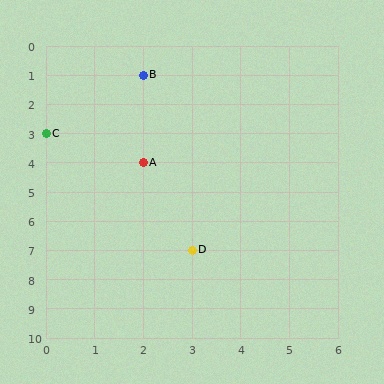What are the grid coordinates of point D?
Point D is at grid coordinates (3, 7).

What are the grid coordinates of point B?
Point B is at grid coordinates (2, 1).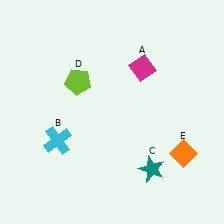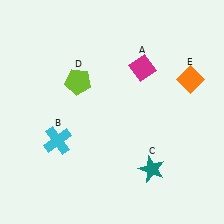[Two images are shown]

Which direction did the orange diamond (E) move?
The orange diamond (E) moved up.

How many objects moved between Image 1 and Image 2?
1 object moved between the two images.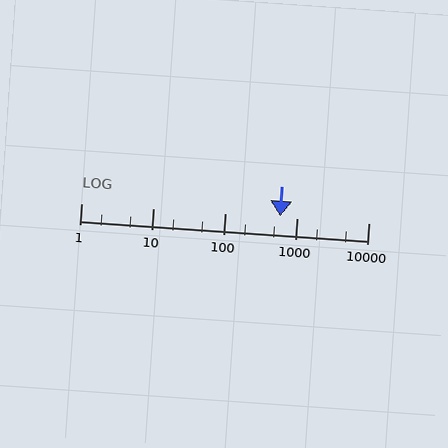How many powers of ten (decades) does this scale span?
The scale spans 4 decades, from 1 to 10000.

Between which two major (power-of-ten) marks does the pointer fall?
The pointer is between 100 and 1000.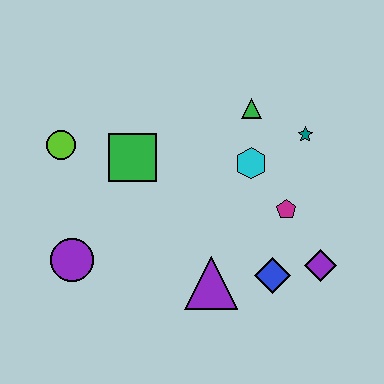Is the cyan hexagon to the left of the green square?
No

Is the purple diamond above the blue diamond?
Yes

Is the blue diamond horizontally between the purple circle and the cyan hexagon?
No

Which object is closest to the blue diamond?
The purple diamond is closest to the blue diamond.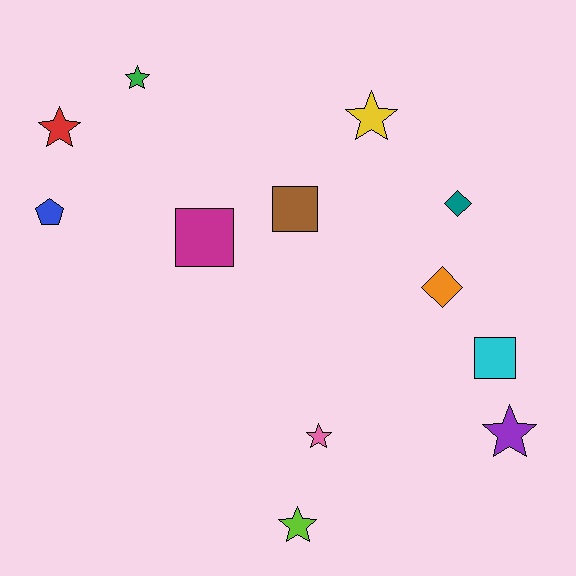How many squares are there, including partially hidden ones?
There are 3 squares.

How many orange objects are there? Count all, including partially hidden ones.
There is 1 orange object.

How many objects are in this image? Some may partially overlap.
There are 12 objects.